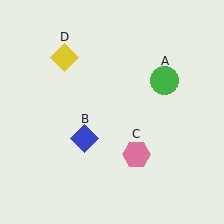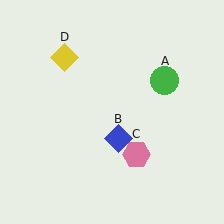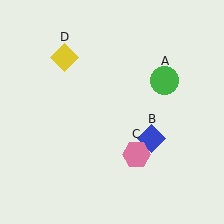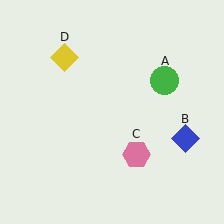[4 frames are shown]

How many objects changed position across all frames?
1 object changed position: blue diamond (object B).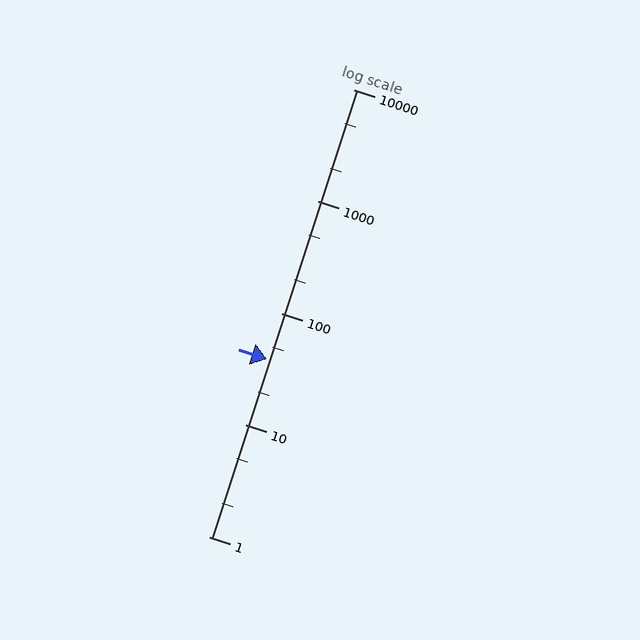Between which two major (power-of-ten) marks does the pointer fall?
The pointer is between 10 and 100.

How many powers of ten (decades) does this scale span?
The scale spans 4 decades, from 1 to 10000.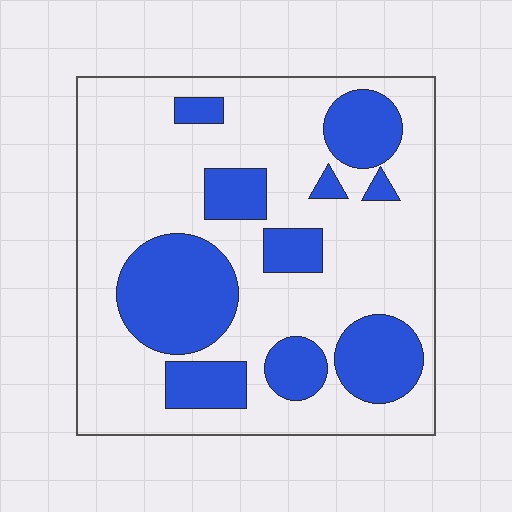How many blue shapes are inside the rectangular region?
10.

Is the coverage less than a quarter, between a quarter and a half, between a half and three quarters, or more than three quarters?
Between a quarter and a half.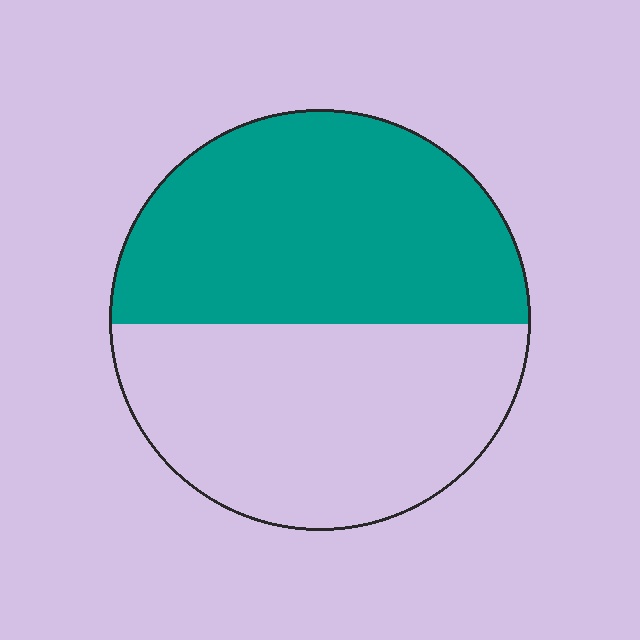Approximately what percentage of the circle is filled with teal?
Approximately 50%.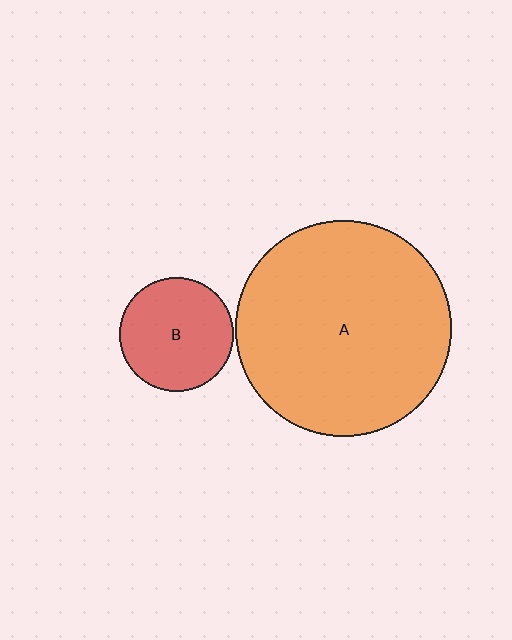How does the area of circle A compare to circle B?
Approximately 3.6 times.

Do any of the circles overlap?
No, none of the circles overlap.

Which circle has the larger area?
Circle A (orange).